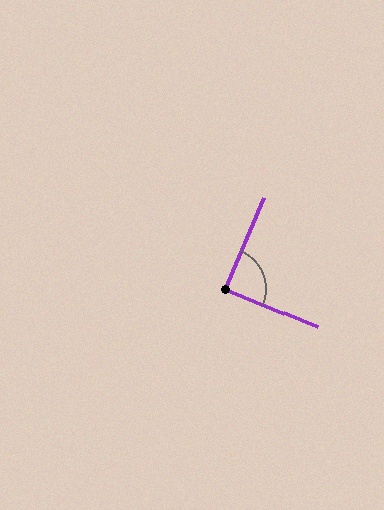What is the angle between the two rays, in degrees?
Approximately 89 degrees.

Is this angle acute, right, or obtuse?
It is approximately a right angle.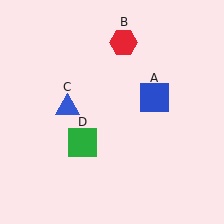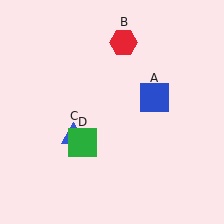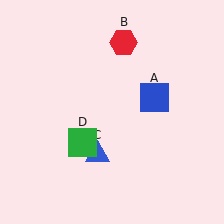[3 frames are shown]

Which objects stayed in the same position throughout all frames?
Blue square (object A) and red hexagon (object B) and green square (object D) remained stationary.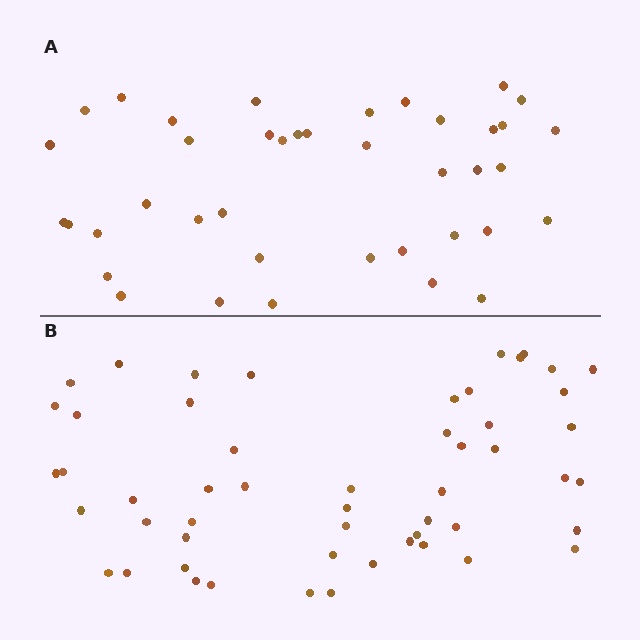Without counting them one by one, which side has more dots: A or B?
Region B (the bottom region) has more dots.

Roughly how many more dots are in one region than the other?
Region B has approximately 15 more dots than region A.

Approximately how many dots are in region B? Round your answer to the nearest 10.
About 50 dots. (The exact count is 53, which rounds to 50.)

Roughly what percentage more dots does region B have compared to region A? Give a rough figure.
About 30% more.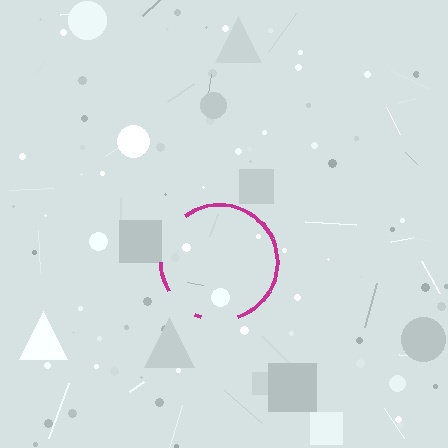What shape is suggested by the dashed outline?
The dashed outline suggests a circle.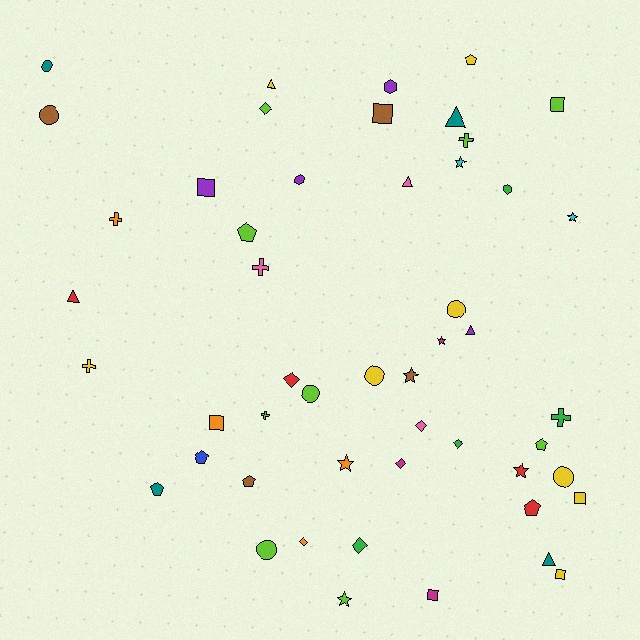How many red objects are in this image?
There are 4 red objects.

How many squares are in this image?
There are 7 squares.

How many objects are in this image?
There are 50 objects.